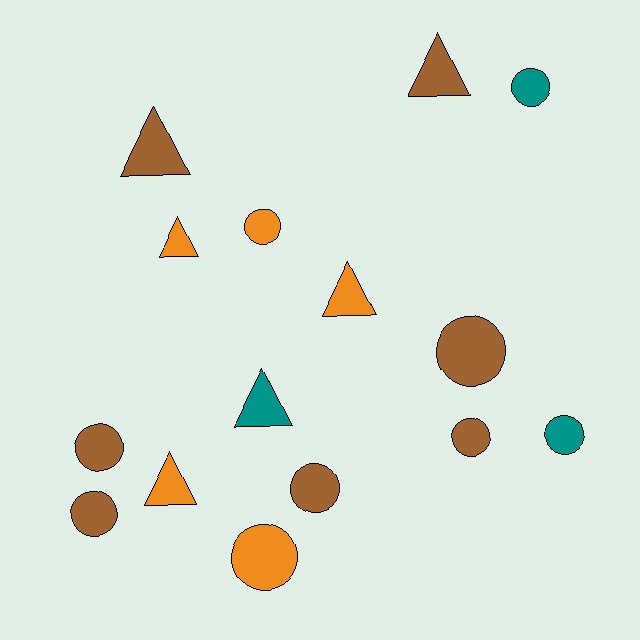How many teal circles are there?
There are 2 teal circles.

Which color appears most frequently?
Brown, with 7 objects.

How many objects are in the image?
There are 15 objects.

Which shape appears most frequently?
Circle, with 9 objects.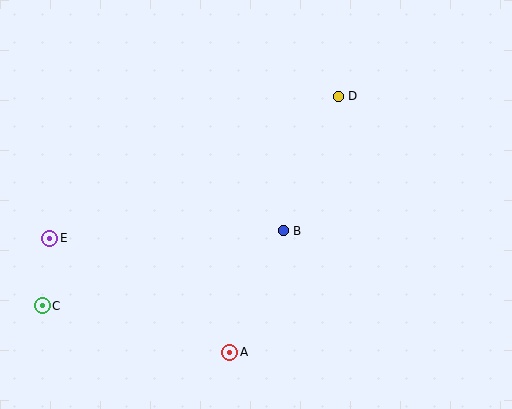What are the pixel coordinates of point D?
Point D is at (338, 96).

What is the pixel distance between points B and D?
The distance between B and D is 145 pixels.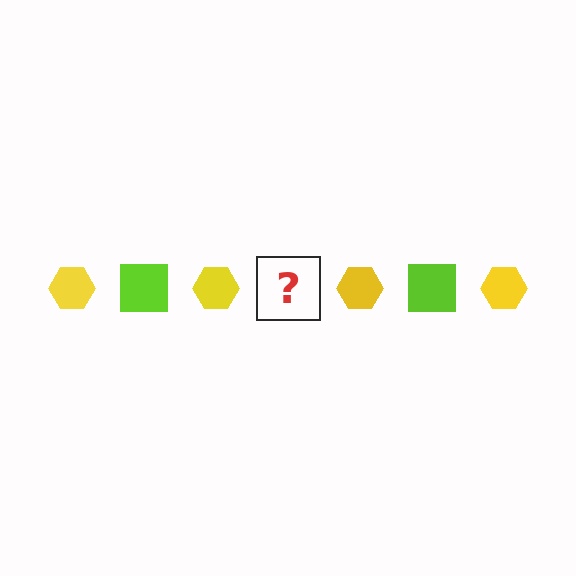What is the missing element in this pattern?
The missing element is a lime square.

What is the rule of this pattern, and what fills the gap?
The rule is that the pattern alternates between yellow hexagon and lime square. The gap should be filled with a lime square.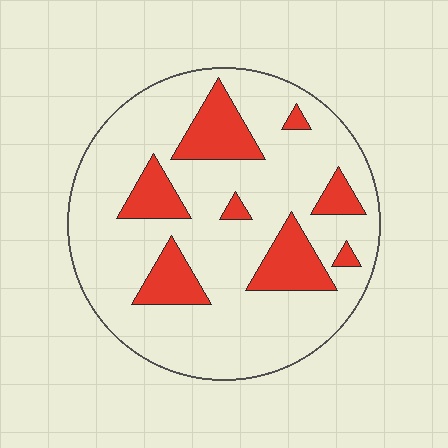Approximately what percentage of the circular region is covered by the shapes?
Approximately 20%.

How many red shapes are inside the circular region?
8.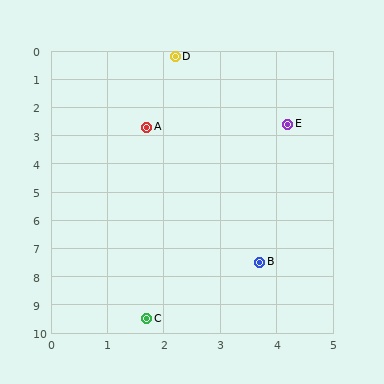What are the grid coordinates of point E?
Point E is at approximately (4.2, 2.6).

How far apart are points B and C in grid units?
Points B and C are about 2.8 grid units apart.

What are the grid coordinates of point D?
Point D is at approximately (2.2, 0.2).